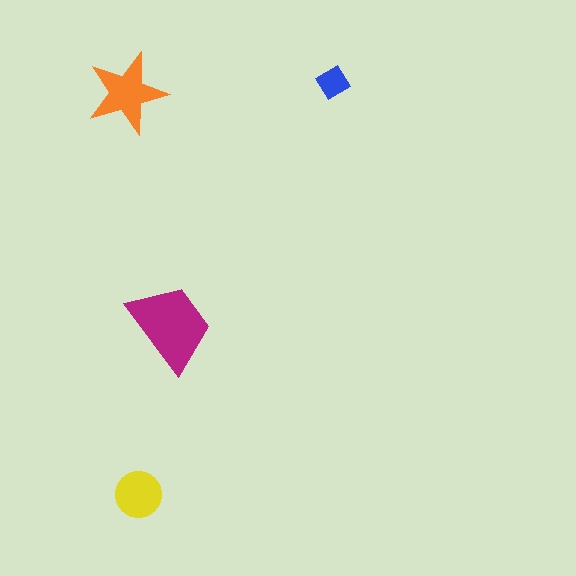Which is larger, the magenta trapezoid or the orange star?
The magenta trapezoid.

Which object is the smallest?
The blue diamond.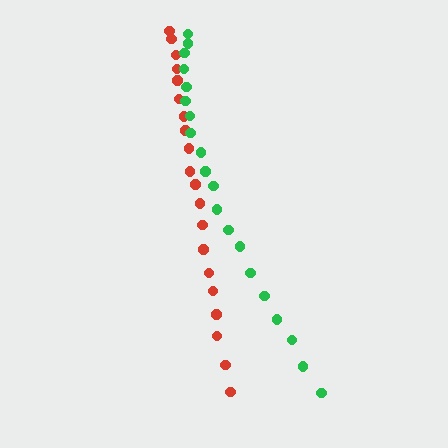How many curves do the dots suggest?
There are 2 distinct paths.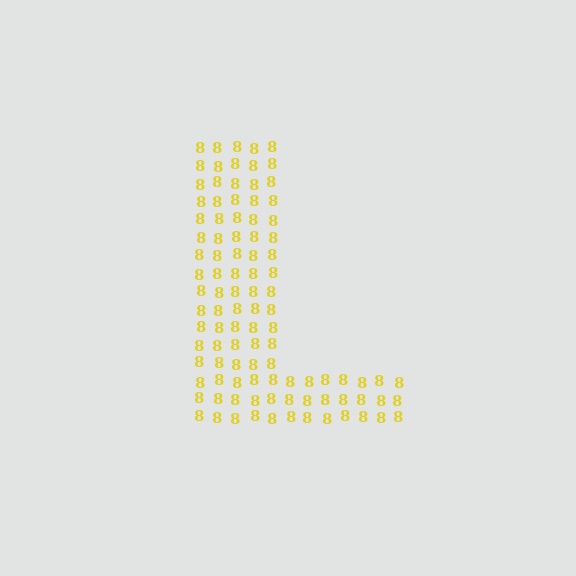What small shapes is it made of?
It is made of small digit 8's.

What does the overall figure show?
The overall figure shows the letter L.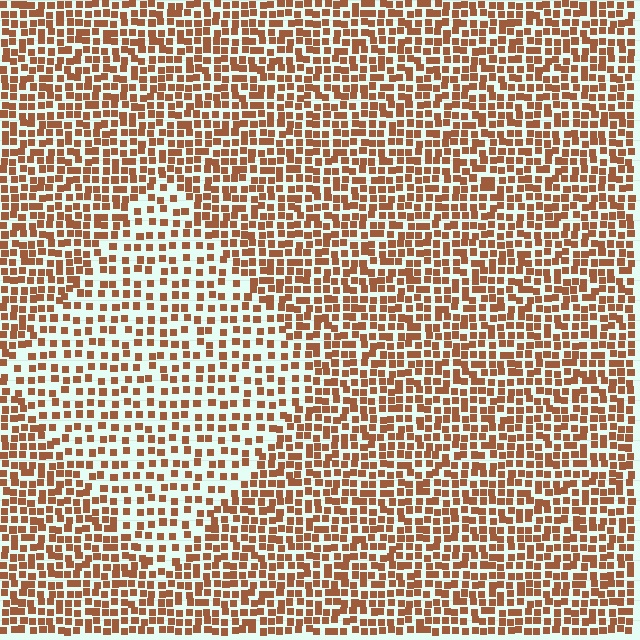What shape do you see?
I see a diamond.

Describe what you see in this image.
The image contains small brown elements arranged at two different densities. A diamond-shaped region is visible where the elements are less densely packed than the surrounding area.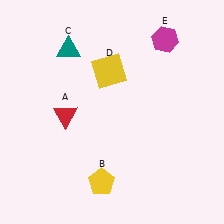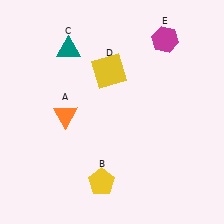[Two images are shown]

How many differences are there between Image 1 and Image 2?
There is 1 difference between the two images.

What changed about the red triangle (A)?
In Image 1, A is red. In Image 2, it changed to orange.